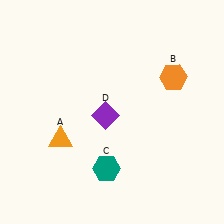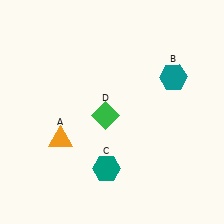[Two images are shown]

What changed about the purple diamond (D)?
In Image 1, D is purple. In Image 2, it changed to green.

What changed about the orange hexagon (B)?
In Image 1, B is orange. In Image 2, it changed to teal.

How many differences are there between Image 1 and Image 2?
There are 2 differences between the two images.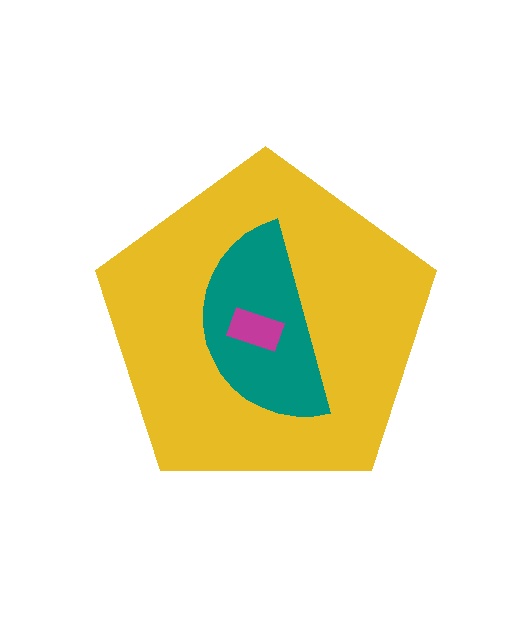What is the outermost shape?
The yellow pentagon.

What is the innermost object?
The magenta rectangle.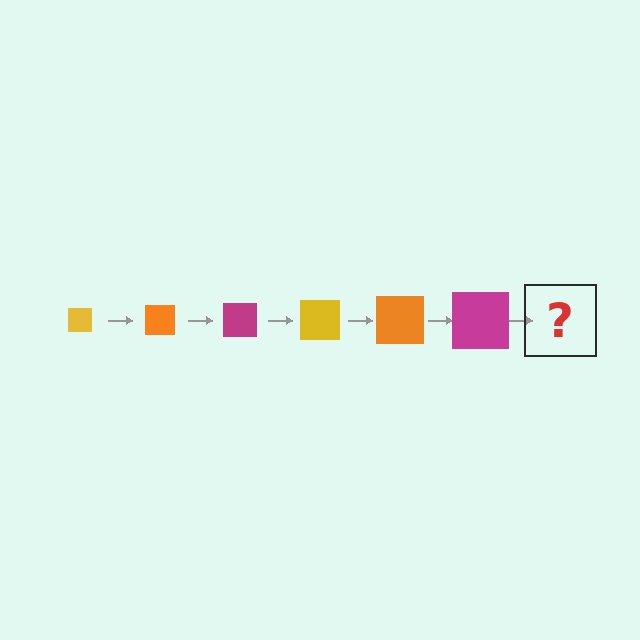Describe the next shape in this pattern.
It should be a yellow square, larger than the previous one.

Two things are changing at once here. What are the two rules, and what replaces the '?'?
The two rules are that the square grows larger each step and the color cycles through yellow, orange, and magenta. The '?' should be a yellow square, larger than the previous one.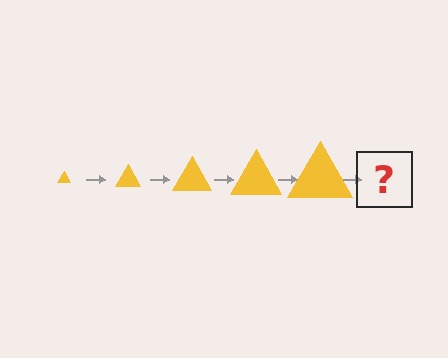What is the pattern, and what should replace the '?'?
The pattern is that the triangle gets progressively larger each step. The '?' should be a yellow triangle, larger than the previous one.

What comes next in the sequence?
The next element should be a yellow triangle, larger than the previous one.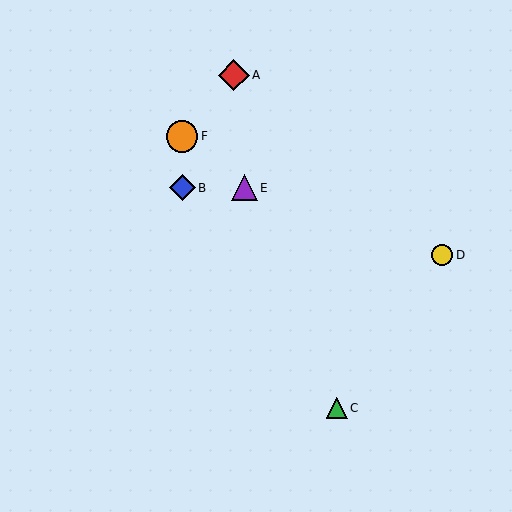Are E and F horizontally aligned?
No, E is at y≈188 and F is at y≈136.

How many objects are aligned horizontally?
2 objects (B, E) are aligned horizontally.